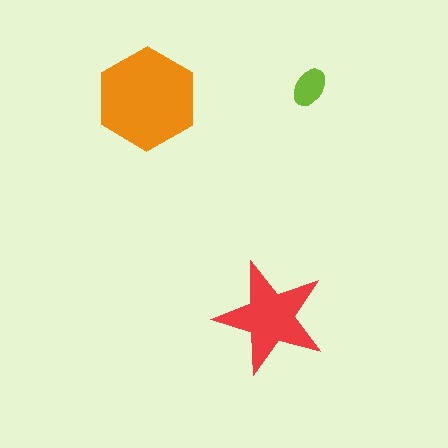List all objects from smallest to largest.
The lime ellipse, the red star, the orange hexagon.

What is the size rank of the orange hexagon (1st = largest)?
1st.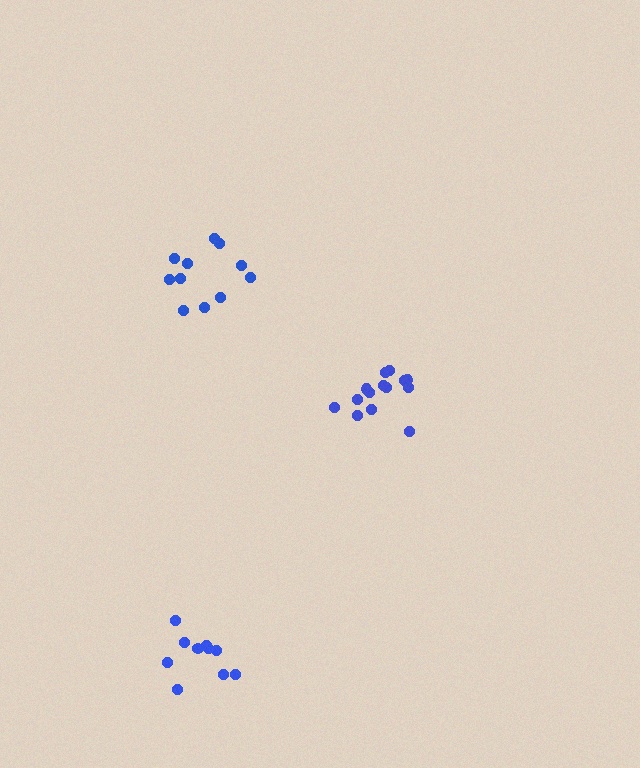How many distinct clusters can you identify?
There are 3 distinct clusters.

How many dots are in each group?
Group 1: 14 dots, Group 2: 11 dots, Group 3: 10 dots (35 total).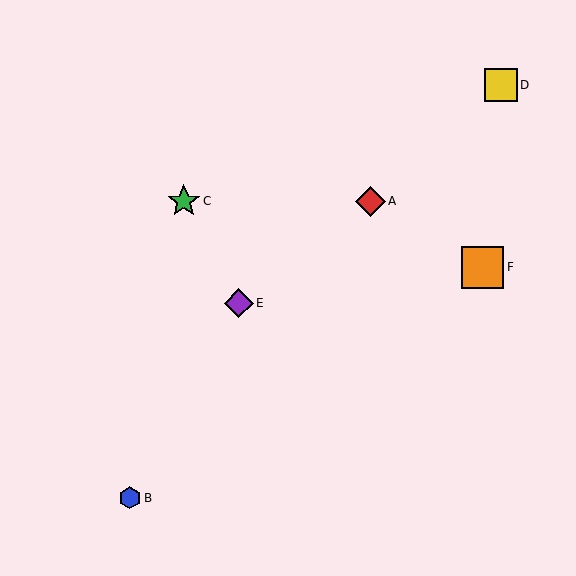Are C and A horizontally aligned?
Yes, both are at y≈201.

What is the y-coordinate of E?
Object E is at y≈303.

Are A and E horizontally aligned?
No, A is at y≈201 and E is at y≈303.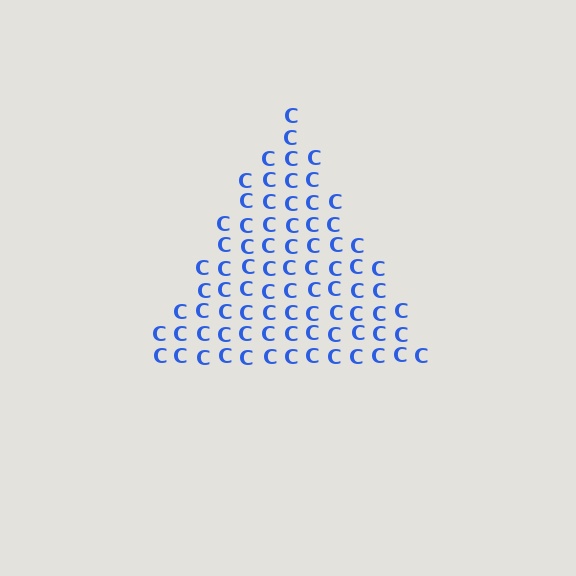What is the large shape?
The large shape is a triangle.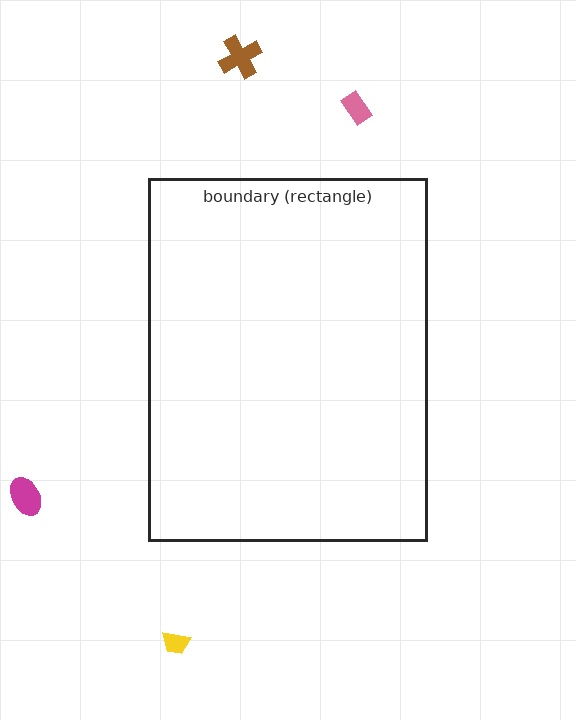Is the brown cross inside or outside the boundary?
Outside.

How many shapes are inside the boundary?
0 inside, 4 outside.